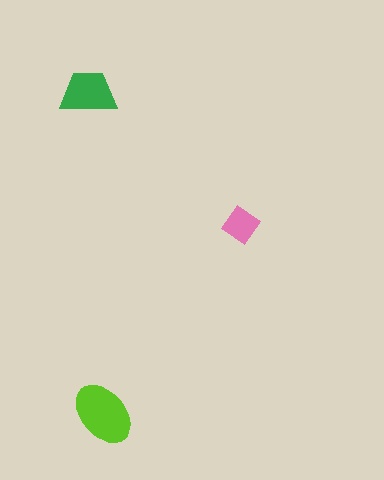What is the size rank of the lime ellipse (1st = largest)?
1st.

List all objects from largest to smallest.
The lime ellipse, the green trapezoid, the pink diamond.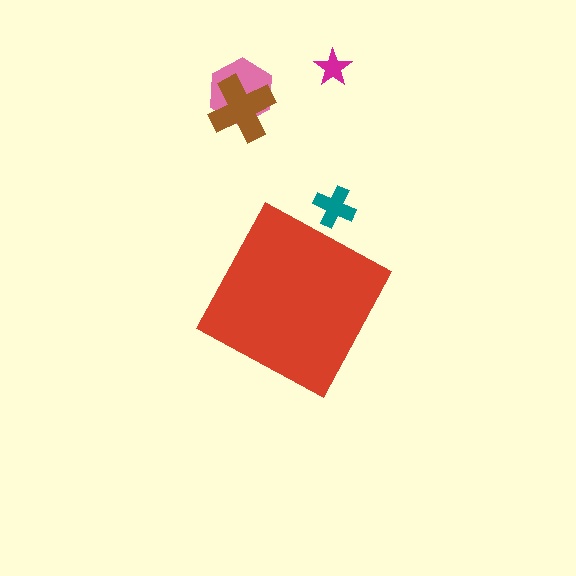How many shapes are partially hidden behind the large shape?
1 shape is partially hidden.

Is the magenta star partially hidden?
No, the magenta star is fully visible.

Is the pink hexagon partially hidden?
No, the pink hexagon is fully visible.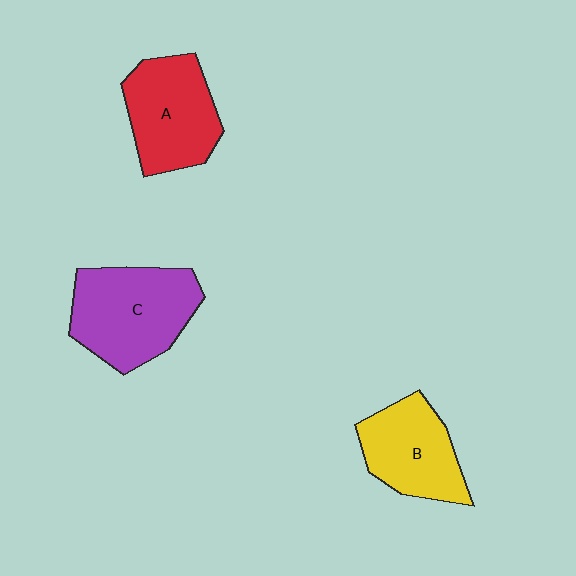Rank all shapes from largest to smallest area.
From largest to smallest: C (purple), A (red), B (yellow).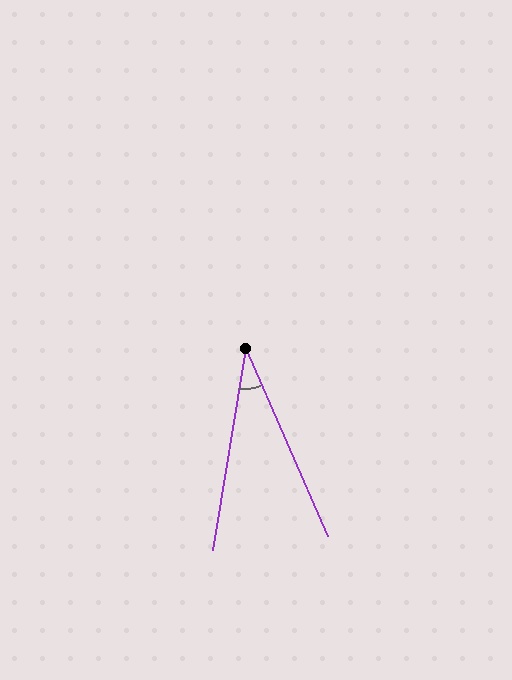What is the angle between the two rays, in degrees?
Approximately 33 degrees.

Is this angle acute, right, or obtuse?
It is acute.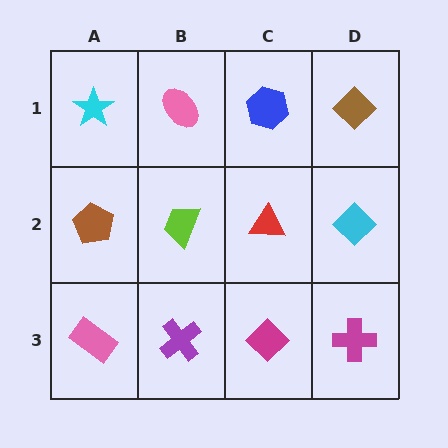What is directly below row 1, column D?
A cyan diamond.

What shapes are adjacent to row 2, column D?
A brown diamond (row 1, column D), a magenta cross (row 3, column D), a red triangle (row 2, column C).